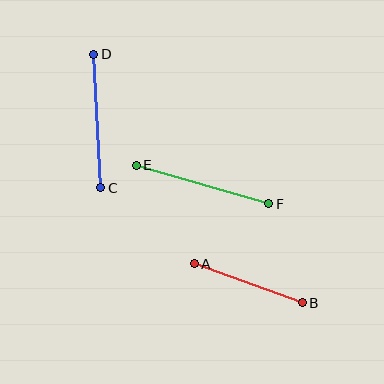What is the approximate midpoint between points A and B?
The midpoint is at approximately (248, 283) pixels.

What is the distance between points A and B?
The distance is approximately 115 pixels.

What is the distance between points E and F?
The distance is approximately 138 pixels.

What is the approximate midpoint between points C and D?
The midpoint is at approximately (97, 121) pixels.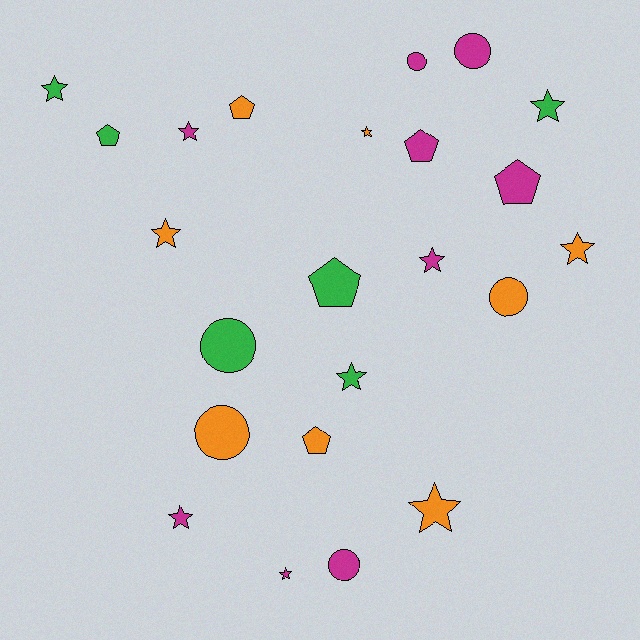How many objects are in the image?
There are 23 objects.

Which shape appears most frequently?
Star, with 11 objects.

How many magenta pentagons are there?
There are 2 magenta pentagons.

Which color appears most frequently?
Magenta, with 9 objects.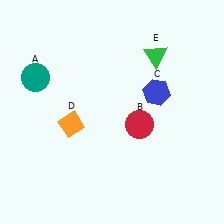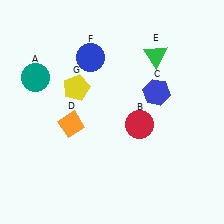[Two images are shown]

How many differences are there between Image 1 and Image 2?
There are 2 differences between the two images.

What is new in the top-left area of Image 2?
A blue circle (F) was added in the top-left area of Image 2.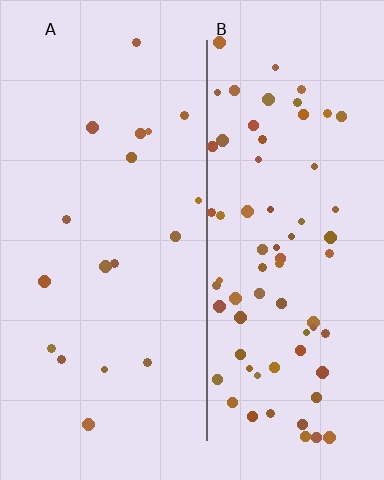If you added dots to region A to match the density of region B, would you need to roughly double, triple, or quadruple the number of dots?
Approximately quadruple.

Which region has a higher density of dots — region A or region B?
B (the right).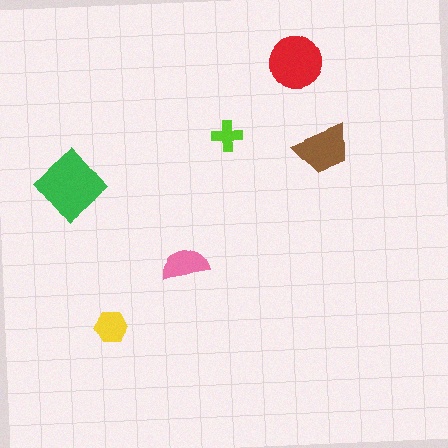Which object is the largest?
The green diamond.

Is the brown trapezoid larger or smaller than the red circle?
Smaller.